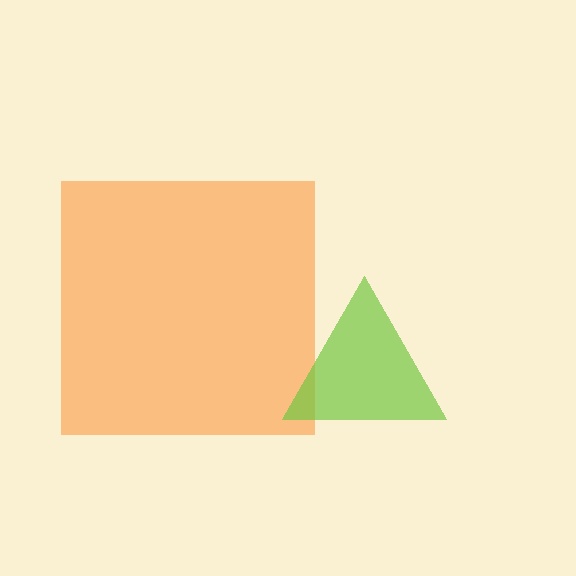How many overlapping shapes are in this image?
There are 2 overlapping shapes in the image.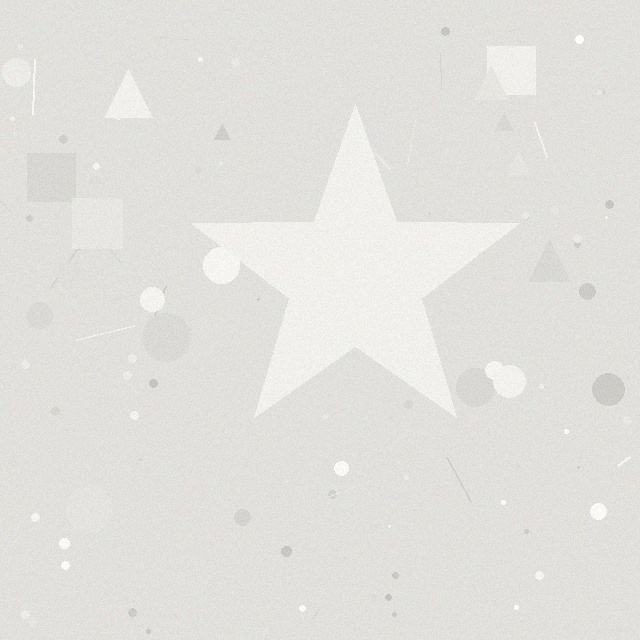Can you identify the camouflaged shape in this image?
The camouflaged shape is a star.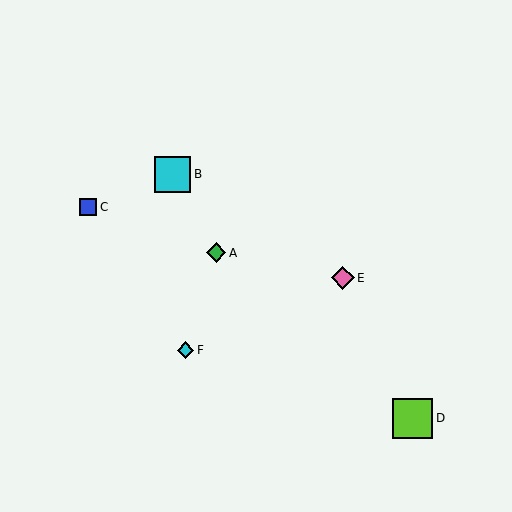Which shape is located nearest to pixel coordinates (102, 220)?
The blue square (labeled C) at (88, 207) is nearest to that location.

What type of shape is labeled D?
Shape D is a lime square.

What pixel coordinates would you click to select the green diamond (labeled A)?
Click at (216, 253) to select the green diamond A.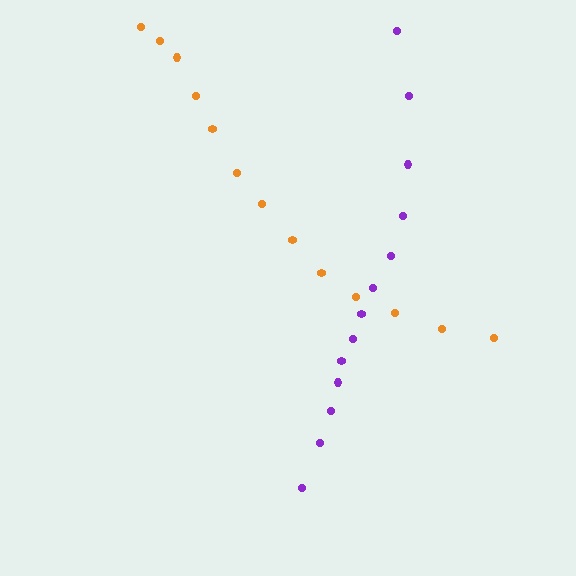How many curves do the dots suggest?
There are 2 distinct paths.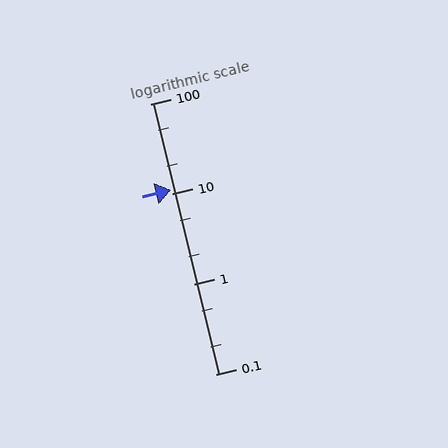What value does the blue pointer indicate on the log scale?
The pointer indicates approximately 11.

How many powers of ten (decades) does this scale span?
The scale spans 3 decades, from 0.1 to 100.